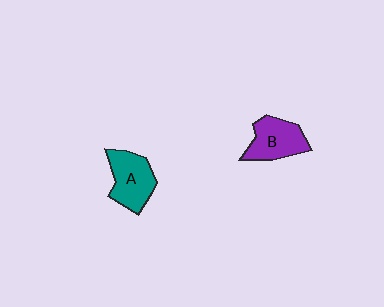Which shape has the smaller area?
Shape B (purple).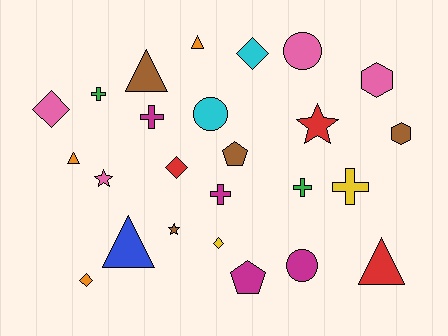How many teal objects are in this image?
There are no teal objects.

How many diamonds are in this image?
There are 5 diamonds.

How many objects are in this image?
There are 25 objects.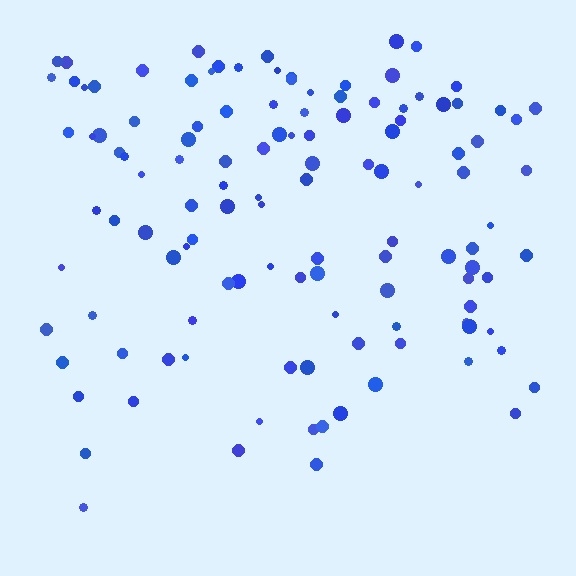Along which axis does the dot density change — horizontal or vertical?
Vertical.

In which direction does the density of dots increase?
From bottom to top, with the top side densest.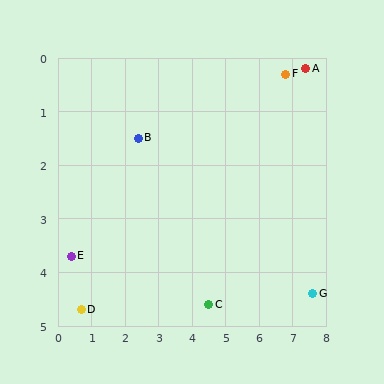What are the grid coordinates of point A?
Point A is at approximately (7.4, 0.2).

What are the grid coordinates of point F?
Point F is at approximately (6.8, 0.3).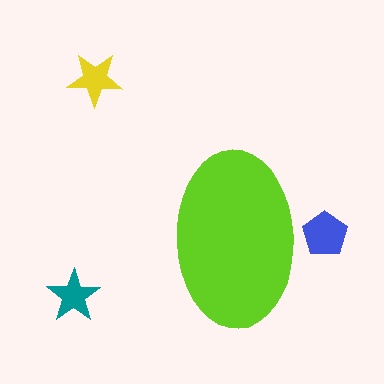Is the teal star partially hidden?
No, the teal star is fully visible.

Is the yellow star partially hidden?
No, the yellow star is fully visible.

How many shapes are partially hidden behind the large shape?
1 shape is partially hidden.